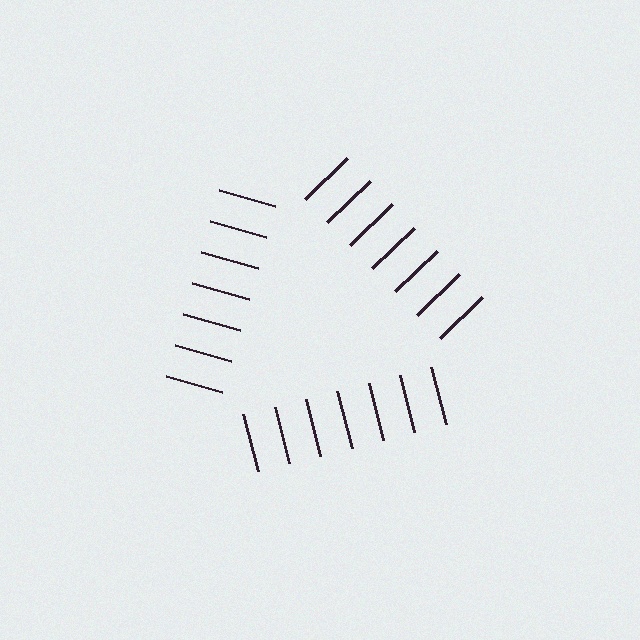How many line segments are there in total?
21 — 7 along each of the 3 edges.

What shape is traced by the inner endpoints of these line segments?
An illusory triangle — the line segments terminate on its edges but no continuous stroke is drawn.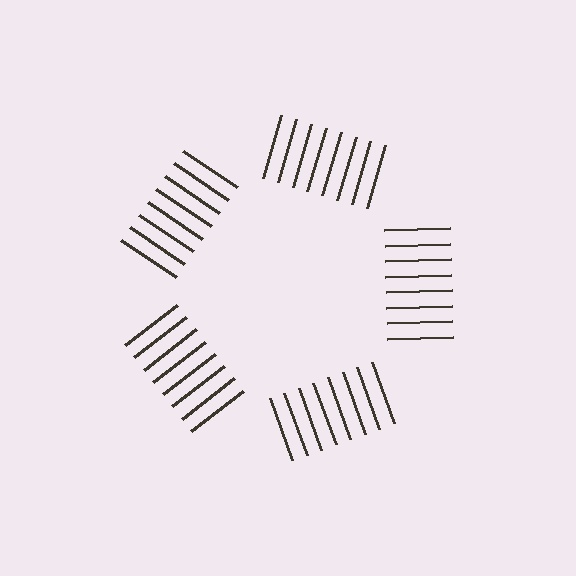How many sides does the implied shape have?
5 sides — the line-ends trace a pentagon.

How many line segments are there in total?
40 — 8 along each of the 5 edges.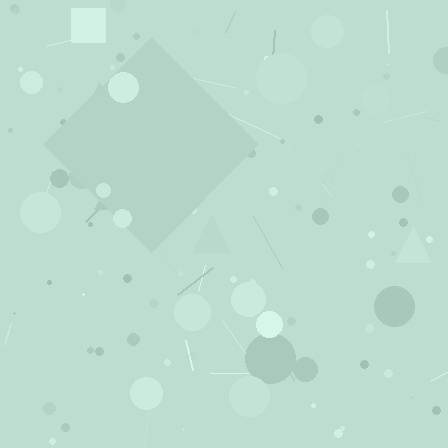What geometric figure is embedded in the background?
A diamond is embedded in the background.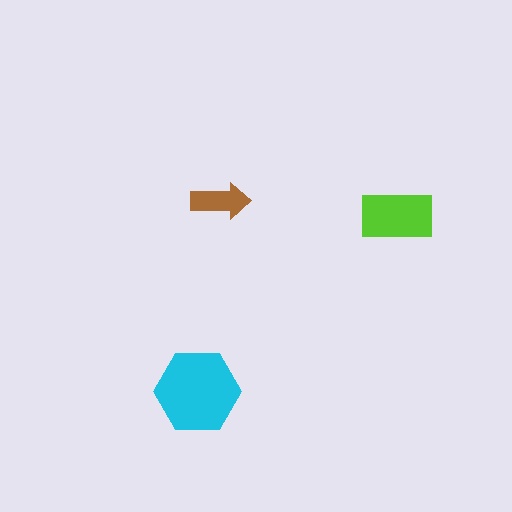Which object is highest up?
The brown arrow is topmost.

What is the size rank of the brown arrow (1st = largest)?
3rd.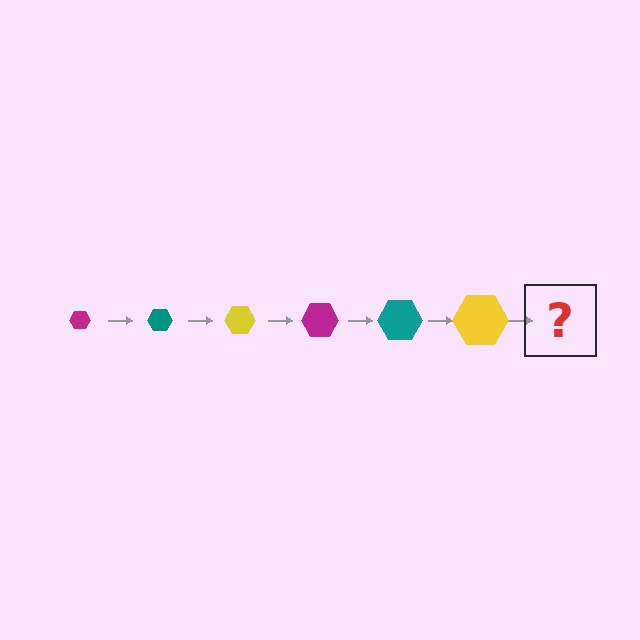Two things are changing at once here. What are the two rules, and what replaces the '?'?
The two rules are that the hexagon grows larger each step and the color cycles through magenta, teal, and yellow. The '?' should be a magenta hexagon, larger than the previous one.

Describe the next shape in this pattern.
It should be a magenta hexagon, larger than the previous one.